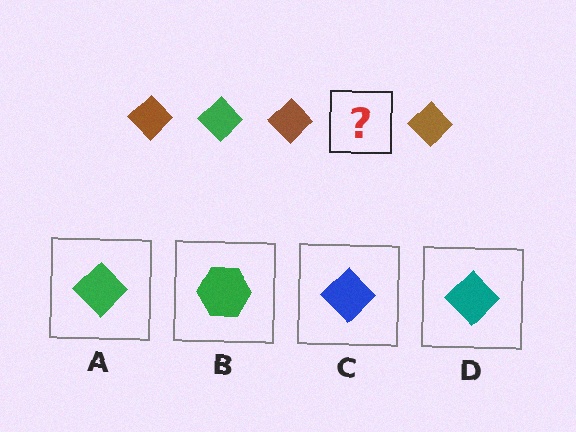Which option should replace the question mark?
Option A.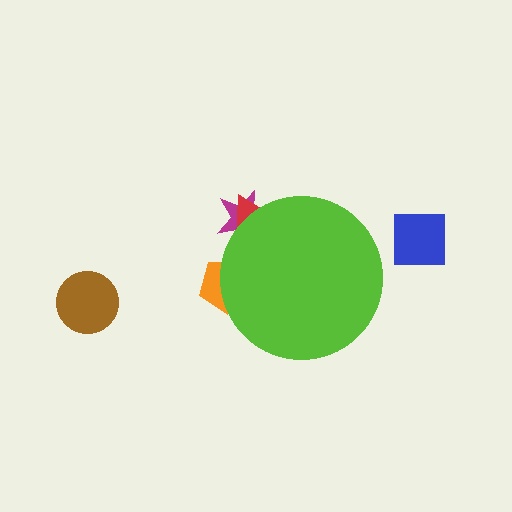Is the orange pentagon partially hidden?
Yes, the orange pentagon is partially hidden behind the lime circle.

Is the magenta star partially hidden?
Yes, the magenta star is partially hidden behind the lime circle.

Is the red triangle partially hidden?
Yes, the red triangle is partially hidden behind the lime circle.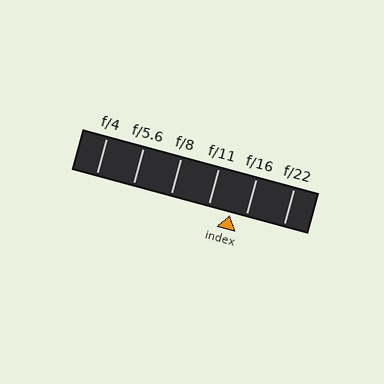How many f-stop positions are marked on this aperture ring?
There are 6 f-stop positions marked.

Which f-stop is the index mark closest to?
The index mark is closest to f/16.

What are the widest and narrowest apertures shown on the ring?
The widest aperture shown is f/4 and the narrowest is f/22.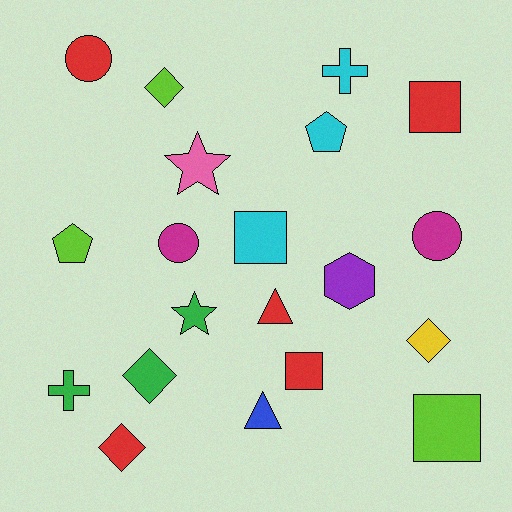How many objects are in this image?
There are 20 objects.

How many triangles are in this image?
There are 2 triangles.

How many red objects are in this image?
There are 5 red objects.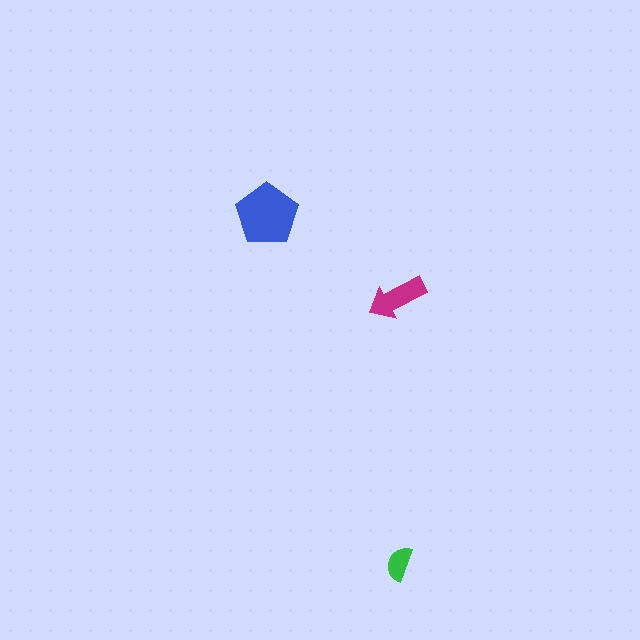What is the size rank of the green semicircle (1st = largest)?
3rd.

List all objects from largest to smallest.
The blue pentagon, the magenta arrow, the green semicircle.